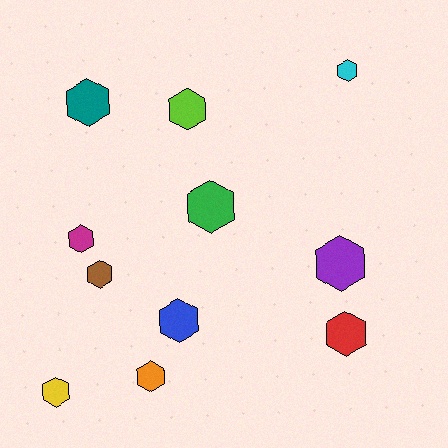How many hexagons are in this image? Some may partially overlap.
There are 11 hexagons.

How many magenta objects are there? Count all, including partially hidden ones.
There is 1 magenta object.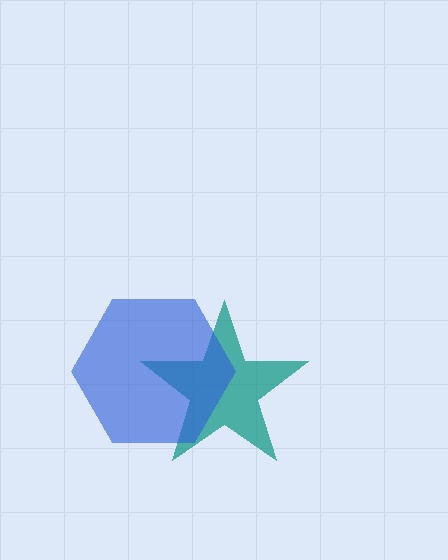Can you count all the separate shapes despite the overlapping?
Yes, there are 2 separate shapes.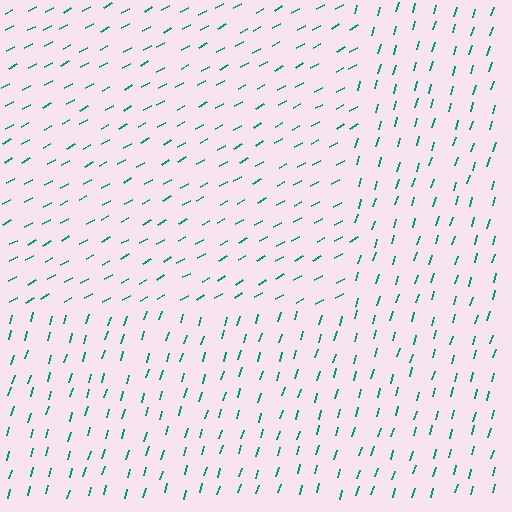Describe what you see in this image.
The image is filled with small teal line segments. A rectangle region in the image has lines oriented differently from the surrounding lines, creating a visible texture boundary.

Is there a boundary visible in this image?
Yes, there is a texture boundary formed by a change in line orientation.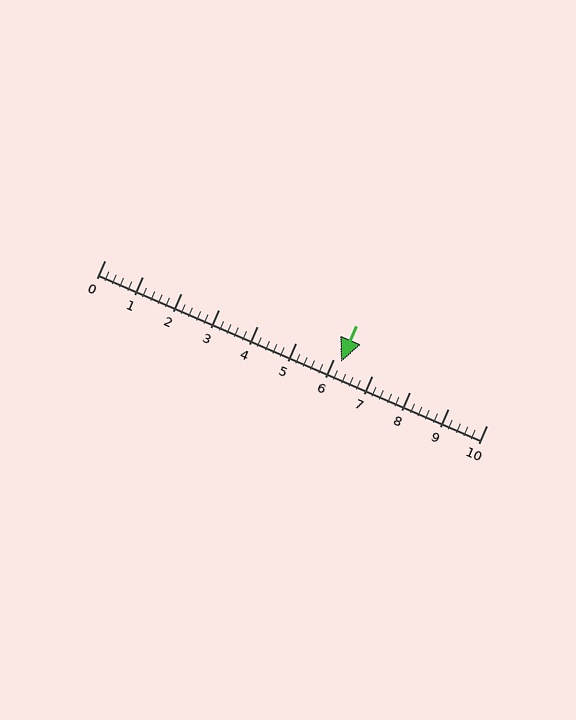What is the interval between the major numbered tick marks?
The major tick marks are spaced 1 units apart.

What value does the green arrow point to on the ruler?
The green arrow points to approximately 6.2.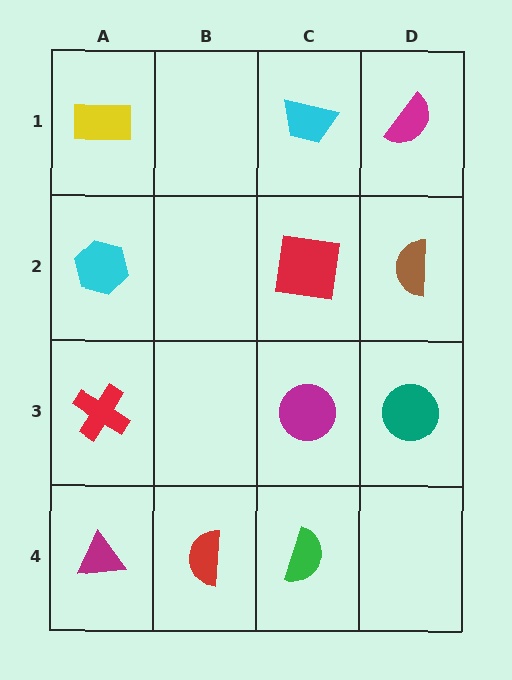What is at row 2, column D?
A brown semicircle.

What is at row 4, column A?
A magenta triangle.